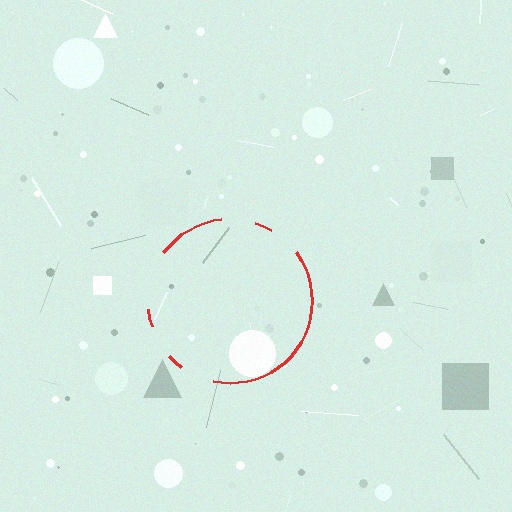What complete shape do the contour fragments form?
The contour fragments form a circle.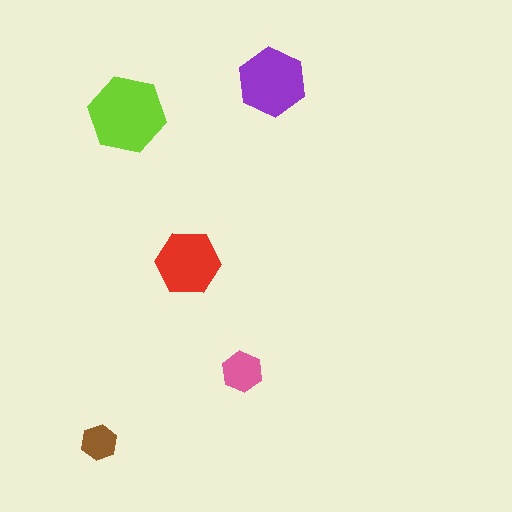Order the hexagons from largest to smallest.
the lime one, the purple one, the red one, the pink one, the brown one.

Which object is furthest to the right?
The purple hexagon is rightmost.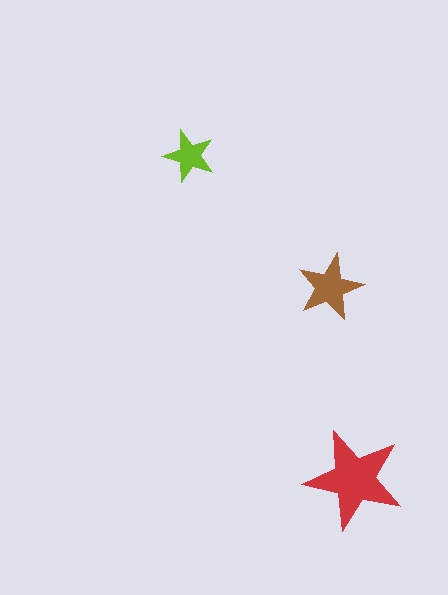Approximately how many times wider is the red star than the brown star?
About 1.5 times wider.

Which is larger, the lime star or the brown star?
The brown one.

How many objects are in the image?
There are 3 objects in the image.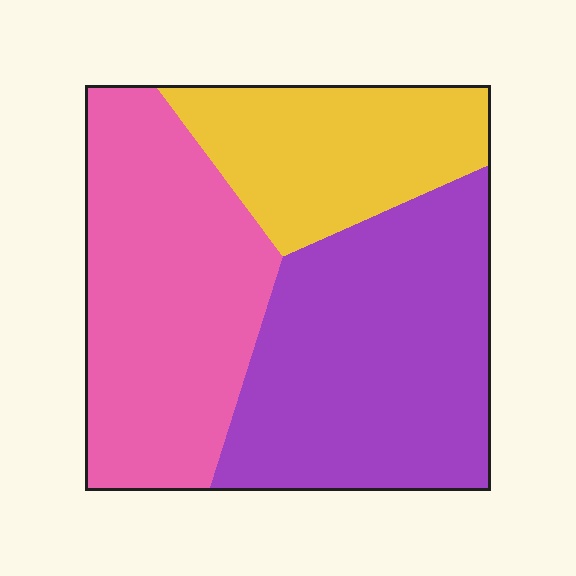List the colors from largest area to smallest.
From largest to smallest: purple, pink, yellow.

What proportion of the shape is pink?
Pink covers around 35% of the shape.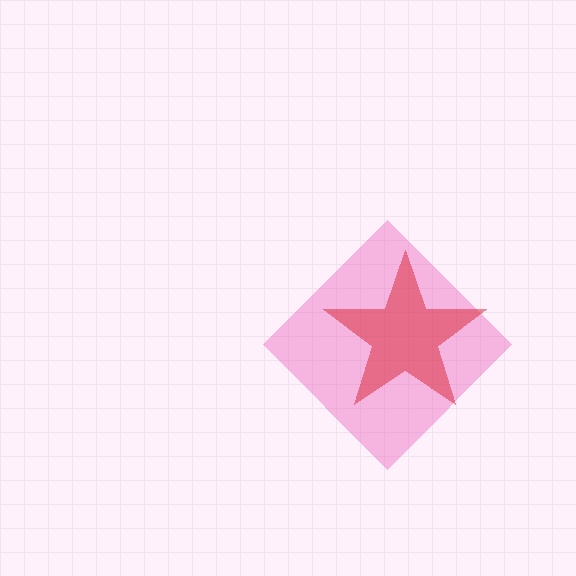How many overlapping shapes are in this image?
There are 2 overlapping shapes in the image.